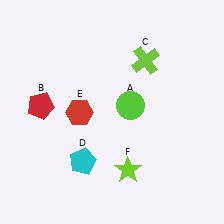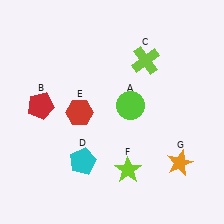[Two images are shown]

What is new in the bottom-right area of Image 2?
An orange star (G) was added in the bottom-right area of Image 2.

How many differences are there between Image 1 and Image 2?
There is 1 difference between the two images.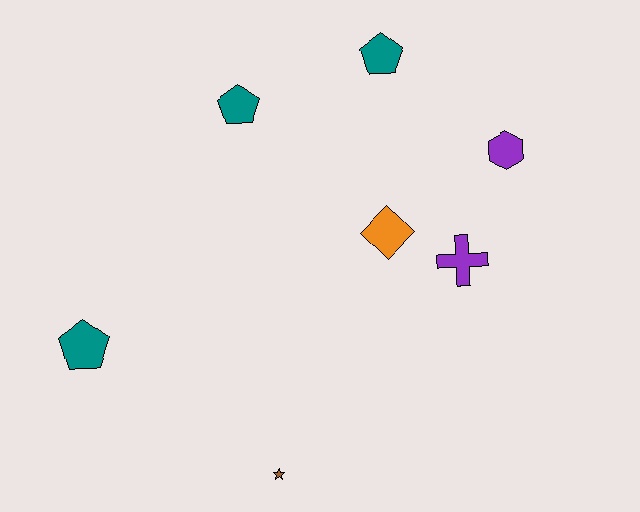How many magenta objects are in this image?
There are no magenta objects.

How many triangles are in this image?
There are no triangles.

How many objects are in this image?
There are 7 objects.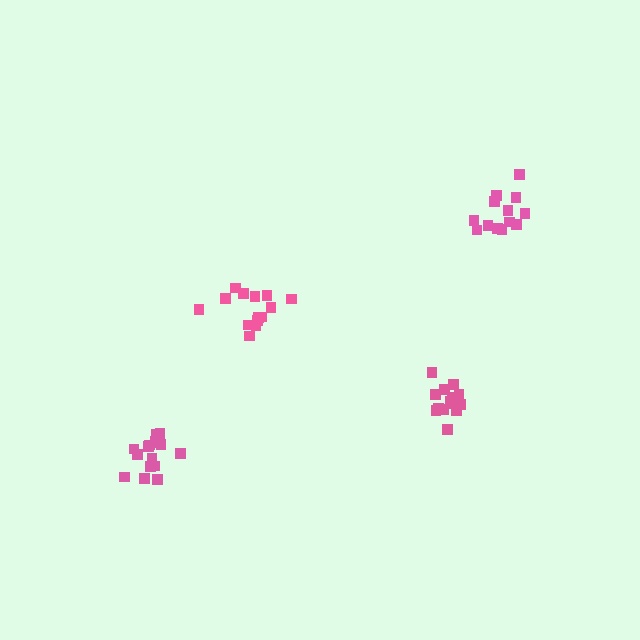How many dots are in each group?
Group 1: 14 dots, Group 2: 16 dots, Group 3: 16 dots, Group 4: 14 dots (60 total).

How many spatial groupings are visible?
There are 4 spatial groupings.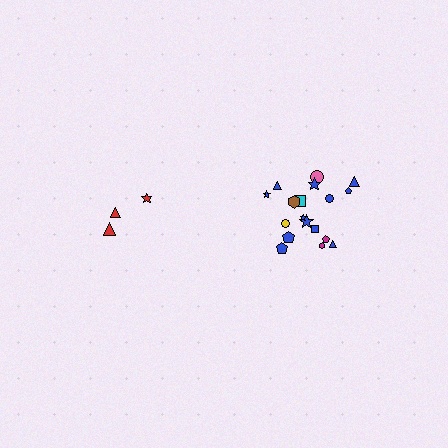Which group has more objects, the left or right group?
The right group.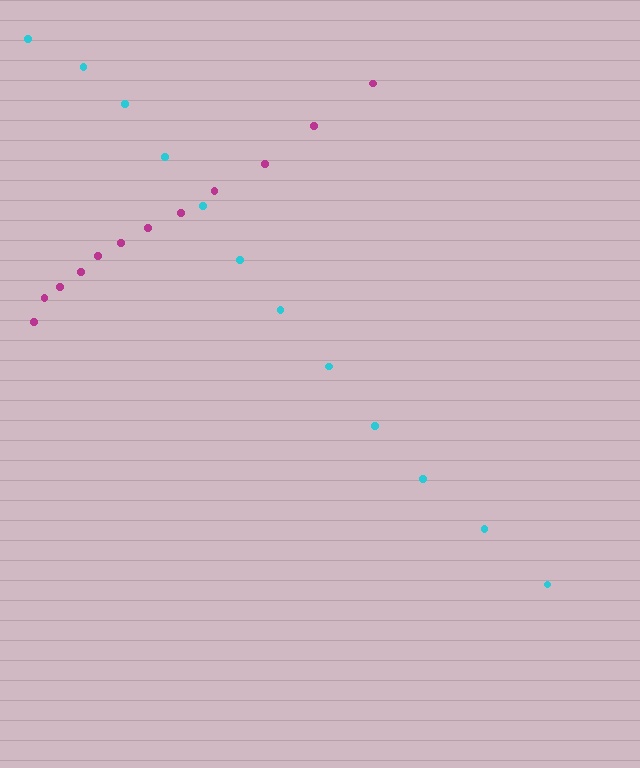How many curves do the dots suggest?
There are 2 distinct paths.